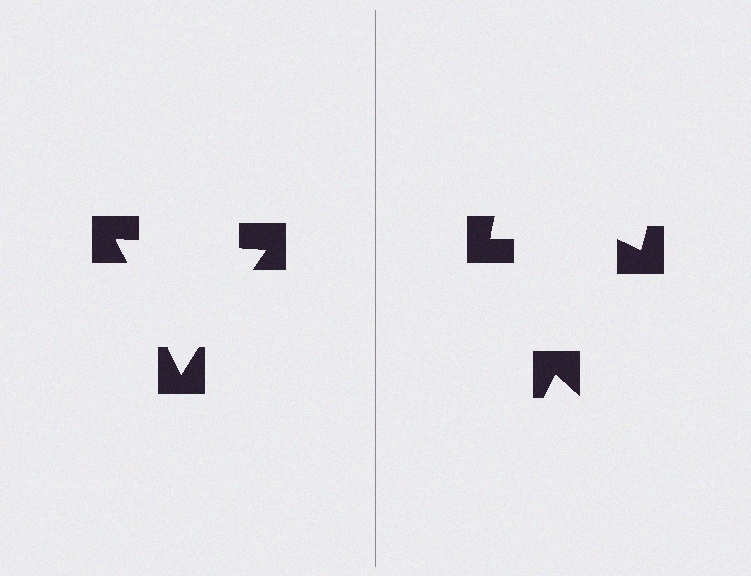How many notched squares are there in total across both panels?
6 — 3 on each side.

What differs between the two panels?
The notched squares are positioned identically on both sides; only the wedge orientations differ. On the left they align to a triangle; on the right they are misaligned.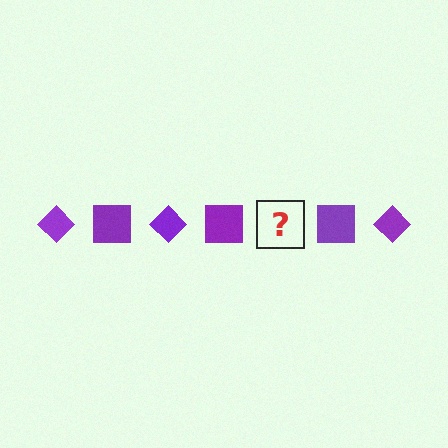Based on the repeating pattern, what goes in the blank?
The blank should be a purple diamond.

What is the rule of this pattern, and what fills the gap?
The rule is that the pattern cycles through diamond, square shapes in purple. The gap should be filled with a purple diamond.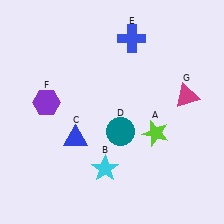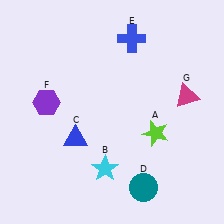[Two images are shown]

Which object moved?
The teal circle (D) moved down.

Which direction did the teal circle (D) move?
The teal circle (D) moved down.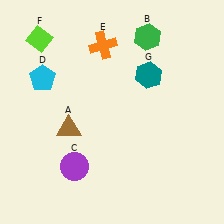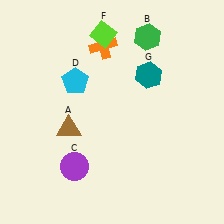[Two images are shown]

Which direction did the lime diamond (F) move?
The lime diamond (F) moved right.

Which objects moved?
The objects that moved are: the cyan pentagon (D), the lime diamond (F).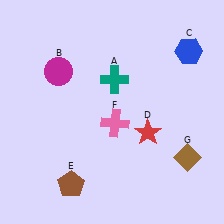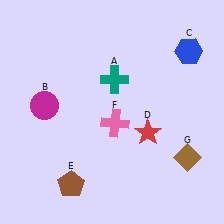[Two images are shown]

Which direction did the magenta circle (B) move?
The magenta circle (B) moved down.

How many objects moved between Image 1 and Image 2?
1 object moved between the two images.